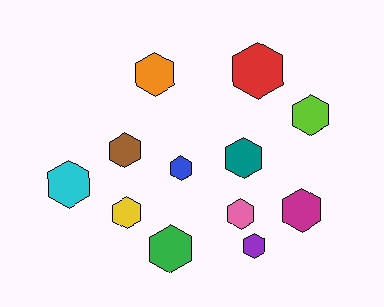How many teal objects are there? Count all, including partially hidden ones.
There is 1 teal object.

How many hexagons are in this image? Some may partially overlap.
There are 12 hexagons.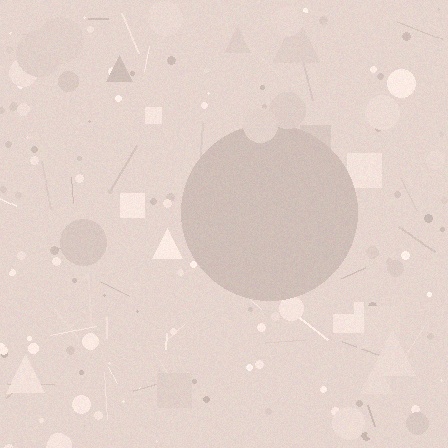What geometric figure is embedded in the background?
A circle is embedded in the background.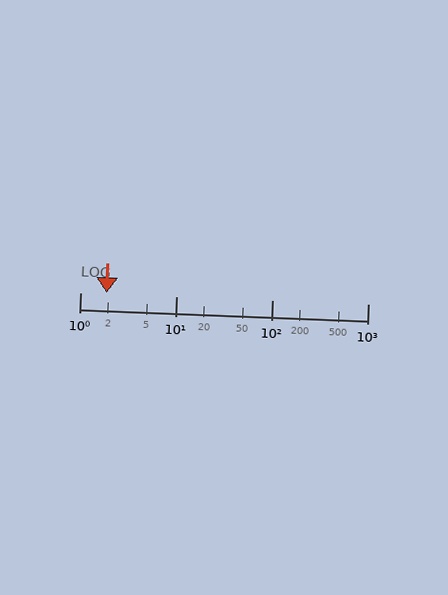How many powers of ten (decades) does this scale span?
The scale spans 3 decades, from 1 to 1000.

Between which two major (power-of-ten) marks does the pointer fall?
The pointer is between 1 and 10.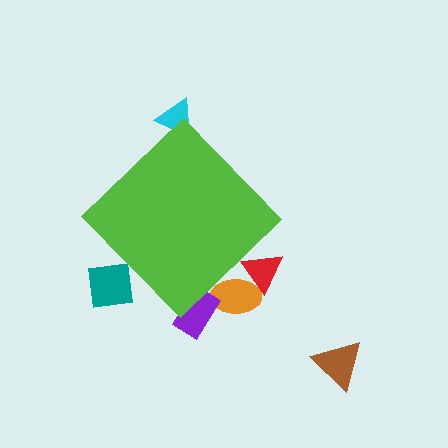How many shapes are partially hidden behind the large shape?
5 shapes are partially hidden.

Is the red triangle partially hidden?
Yes, the red triangle is partially hidden behind the lime diamond.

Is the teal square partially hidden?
Yes, the teal square is partially hidden behind the lime diamond.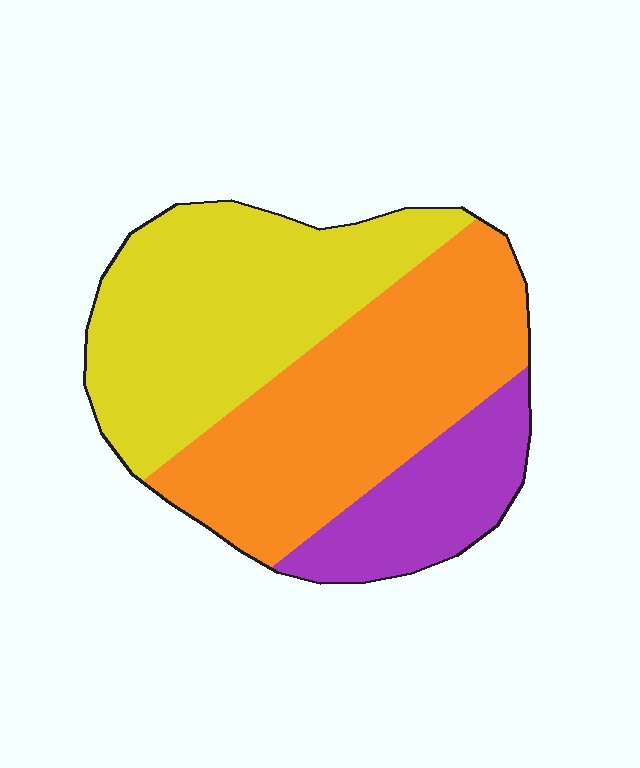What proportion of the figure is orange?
Orange covers 42% of the figure.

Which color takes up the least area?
Purple, at roughly 20%.